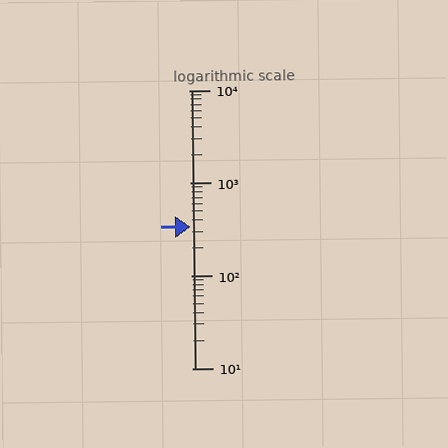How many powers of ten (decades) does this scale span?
The scale spans 3 decades, from 10 to 10000.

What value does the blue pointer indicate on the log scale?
The pointer indicates approximately 340.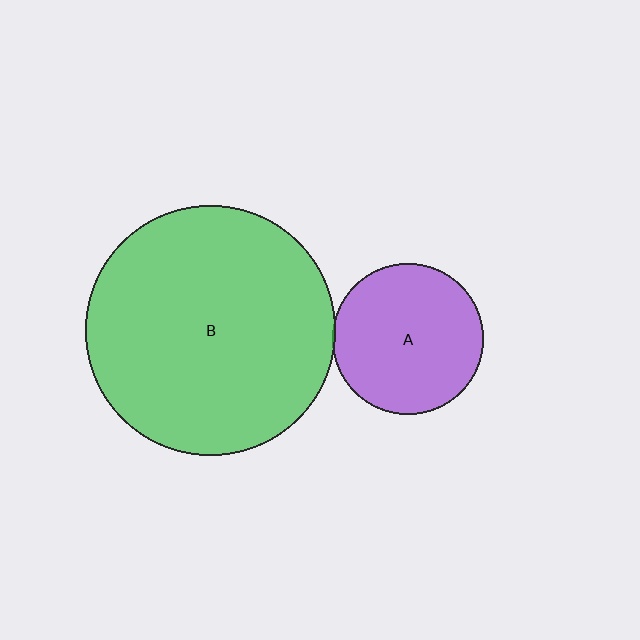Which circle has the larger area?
Circle B (green).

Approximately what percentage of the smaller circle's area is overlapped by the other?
Approximately 5%.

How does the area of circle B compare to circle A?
Approximately 2.7 times.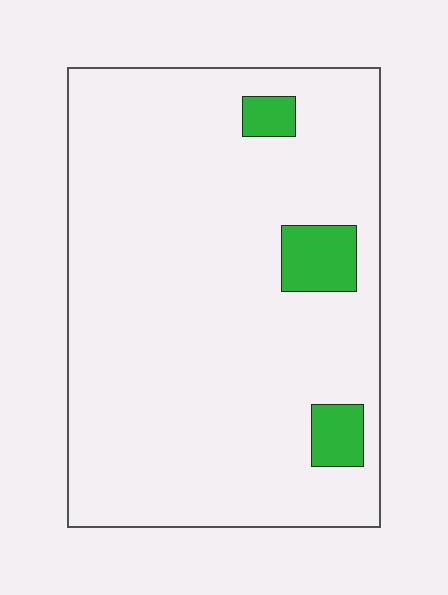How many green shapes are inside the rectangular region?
3.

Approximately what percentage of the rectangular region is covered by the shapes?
Approximately 5%.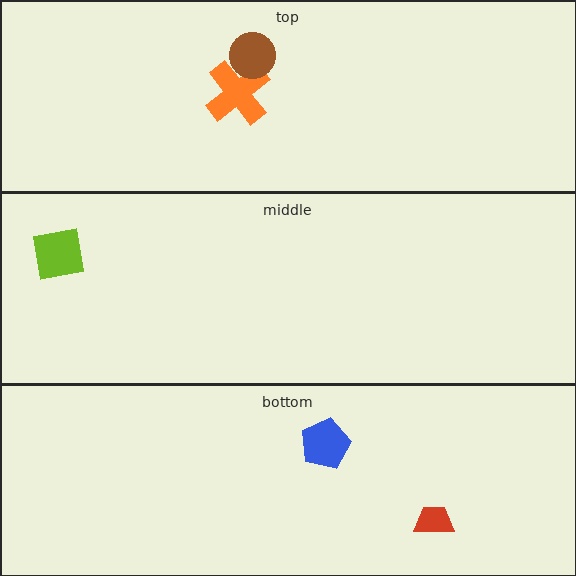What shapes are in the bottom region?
The blue pentagon, the red trapezoid.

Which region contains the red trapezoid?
The bottom region.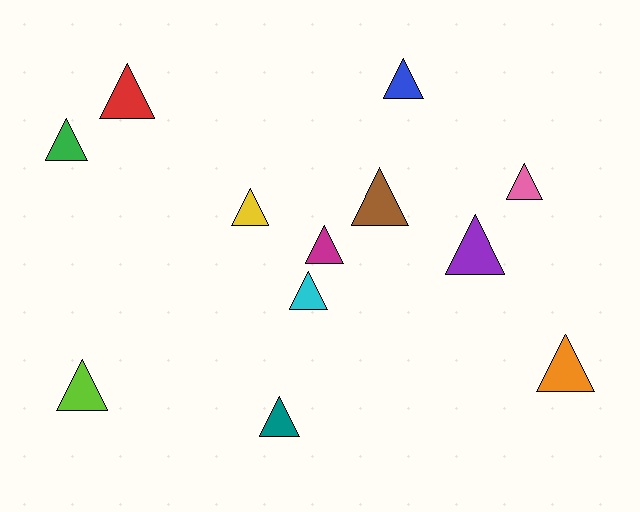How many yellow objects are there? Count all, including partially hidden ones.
There is 1 yellow object.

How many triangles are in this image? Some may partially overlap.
There are 12 triangles.